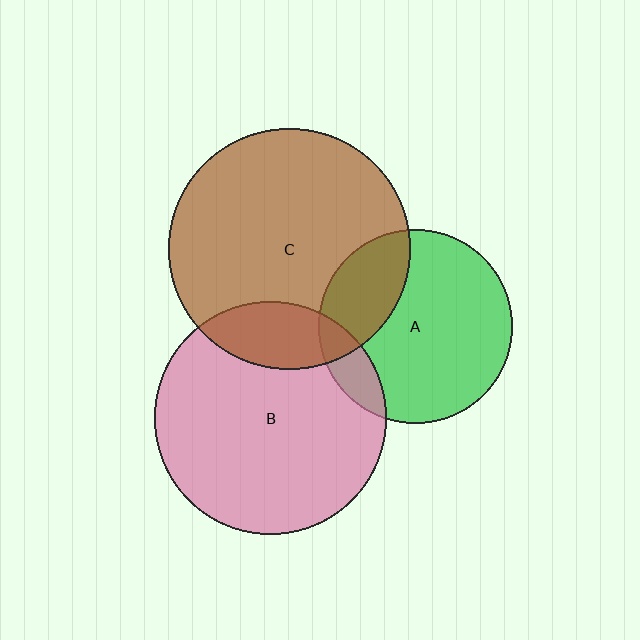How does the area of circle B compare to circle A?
Approximately 1.4 times.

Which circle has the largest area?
Circle C (brown).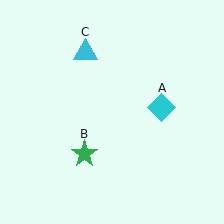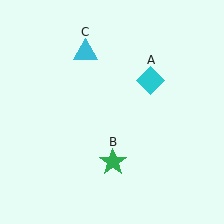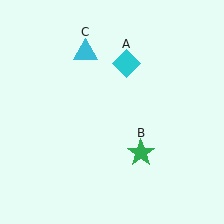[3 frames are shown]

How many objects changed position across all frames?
2 objects changed position: cyan diamond (object A), green star (object B).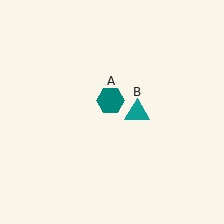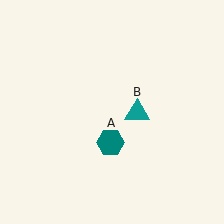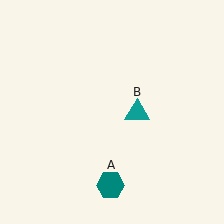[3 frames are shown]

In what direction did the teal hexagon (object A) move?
The teal hexagon (object A) moved down.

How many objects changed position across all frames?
1 object changed position: teal hexagon (object A).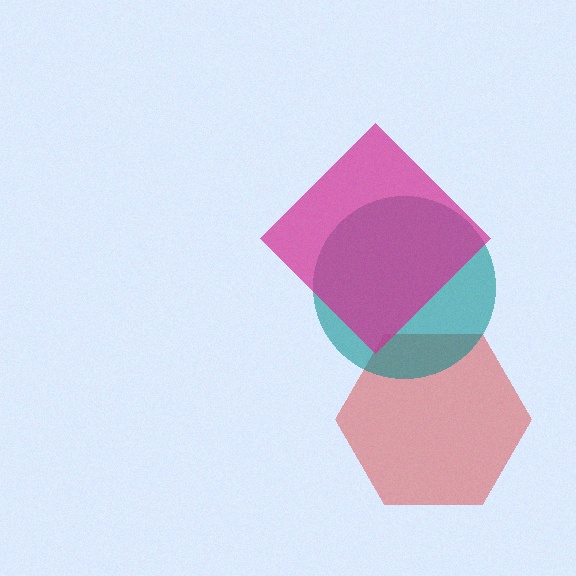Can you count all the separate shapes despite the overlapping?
Yes, there are 3 separate shapes.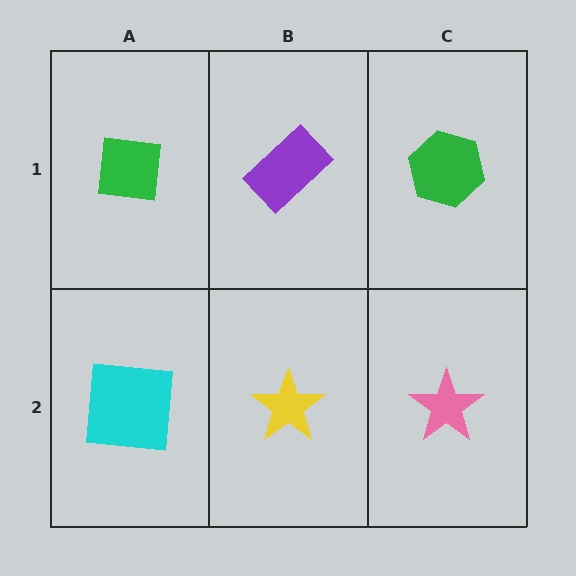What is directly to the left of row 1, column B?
A green square.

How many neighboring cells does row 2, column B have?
3.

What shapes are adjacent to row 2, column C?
A green hexagon (row 1, column C), a yellow star (row 2, column B).